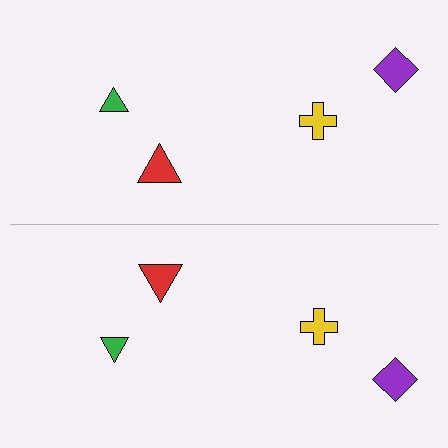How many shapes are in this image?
There are 8 shapes in this image.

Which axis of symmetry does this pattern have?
The pattern has a horizontal axis of symmetry running through the center of the image.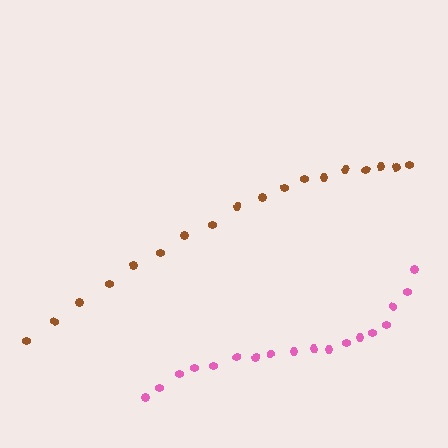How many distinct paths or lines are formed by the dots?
There are 2 distinct paths.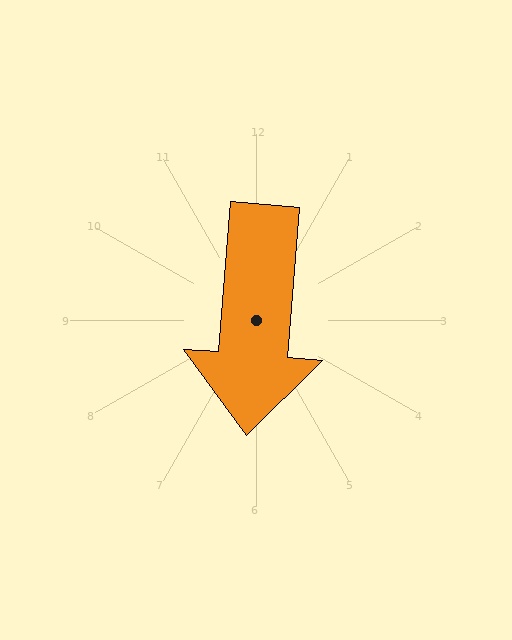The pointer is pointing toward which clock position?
Roughly 6 o'clock.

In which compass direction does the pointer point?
South.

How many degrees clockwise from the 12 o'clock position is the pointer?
Approximately 184 degrees.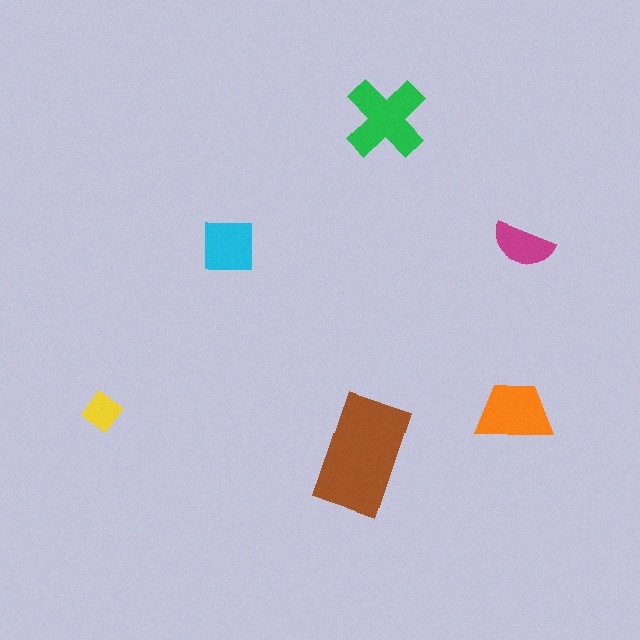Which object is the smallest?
The yellow diamond.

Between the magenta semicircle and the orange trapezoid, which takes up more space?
The orange trapezoid.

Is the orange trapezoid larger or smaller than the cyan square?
Larger.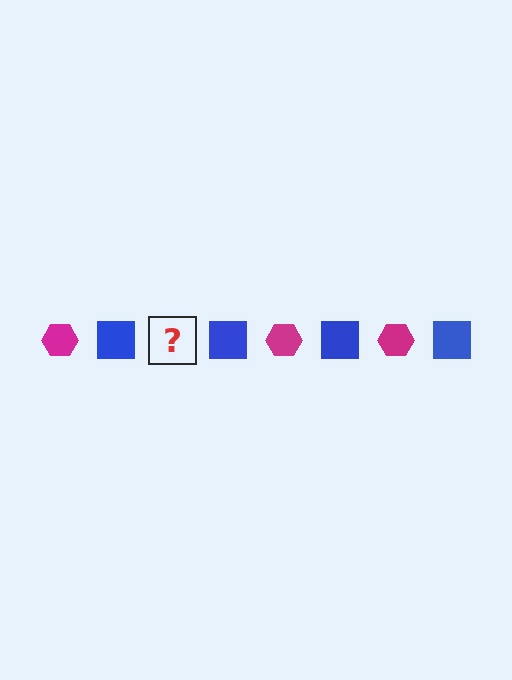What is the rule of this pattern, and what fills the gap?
The rule is that the pattern alternates between magenta hexagon and blue square. The gap should be filled with a magenta hexagon.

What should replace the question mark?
The question mark should be replaced with a magenta hexagon.